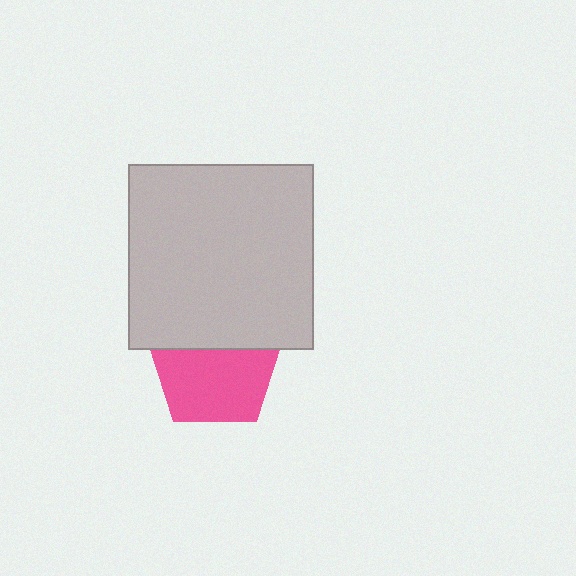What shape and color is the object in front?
The object in front is a light gray square.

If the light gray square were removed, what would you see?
You would see the complete pink pentagon.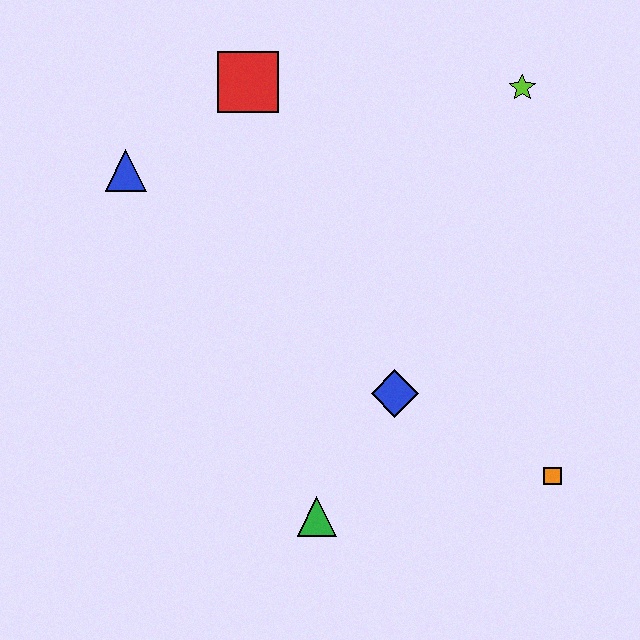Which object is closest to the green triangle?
The blue diamond is closest to the green triangle.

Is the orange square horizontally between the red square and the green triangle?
No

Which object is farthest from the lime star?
The green triangle is farthest from the lime star.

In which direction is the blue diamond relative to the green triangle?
The blue diamond is above the green triangle.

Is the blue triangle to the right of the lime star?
No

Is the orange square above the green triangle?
Yes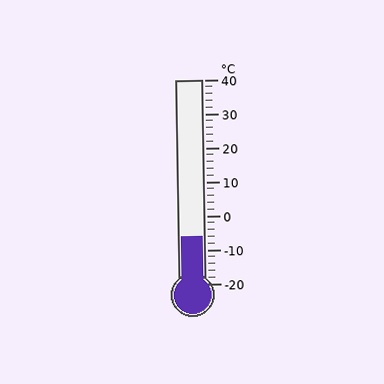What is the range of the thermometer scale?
The thermometer scale ranges from -20°C to 40°C.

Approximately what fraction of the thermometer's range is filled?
The thermometer is filled to approximately 25% of its range.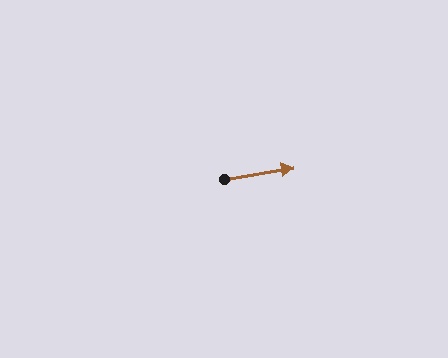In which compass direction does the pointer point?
East.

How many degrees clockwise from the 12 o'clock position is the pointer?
Approximately 81 degrees.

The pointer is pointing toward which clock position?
Roughly 3 o'clock.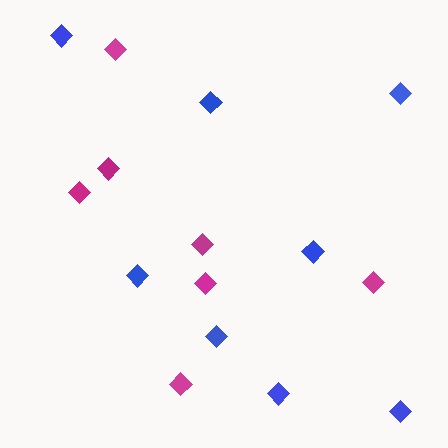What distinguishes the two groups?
There are 2 groups: one group of magenta diamonds (7) and one group of blue diamonds (8).